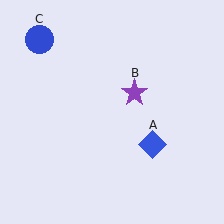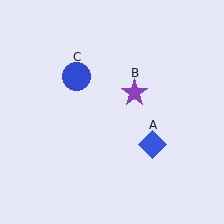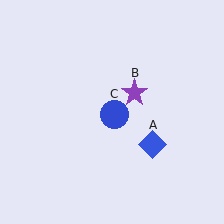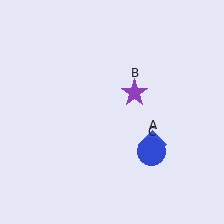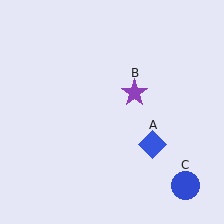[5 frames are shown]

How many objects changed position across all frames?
1 object changed position: blue circle (object C).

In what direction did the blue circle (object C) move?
The blue circle (object C) moved down and to the right.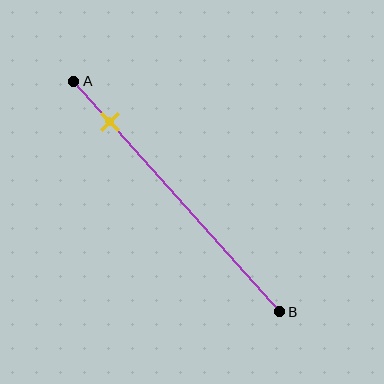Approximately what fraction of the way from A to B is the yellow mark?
The yellow mark is approximately 20% of the way from A to B.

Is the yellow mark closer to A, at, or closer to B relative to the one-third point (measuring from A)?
The yellow mark is closer to point A than the one-third point of segment AB.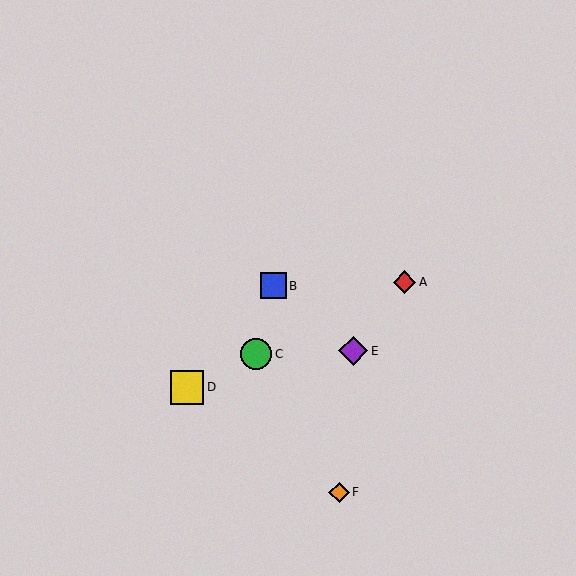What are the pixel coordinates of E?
Object E is at (353, 351).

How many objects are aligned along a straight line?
3 objects (A, C, D) are aligned along a straight line.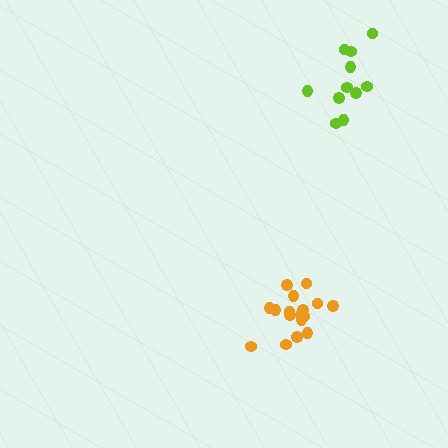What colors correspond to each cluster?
The clusters are colored: orange, lime.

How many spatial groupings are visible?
There are 2 spatial groupings.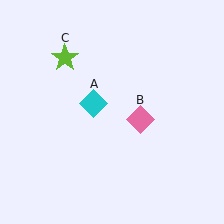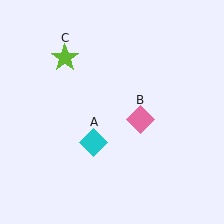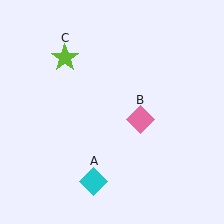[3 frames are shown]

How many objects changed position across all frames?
1 object changed position: cyan diamond (object A).